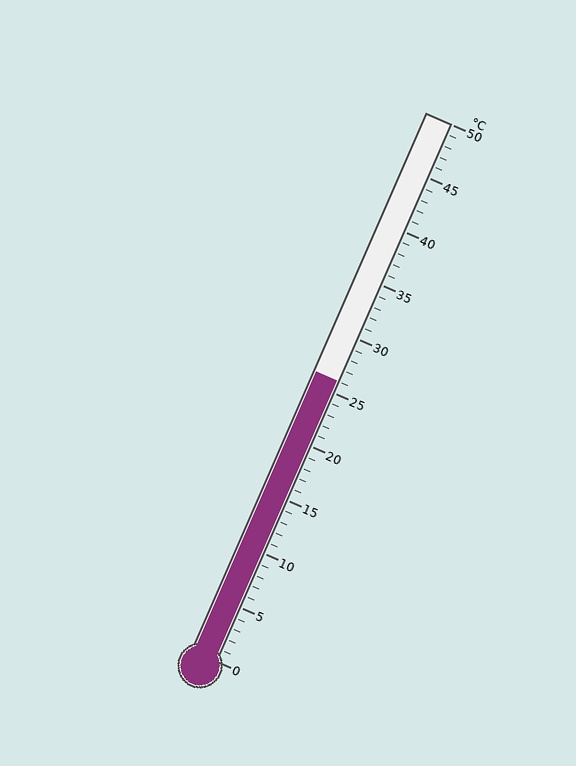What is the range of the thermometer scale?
The thermometer scale ranges from 0°C to 50°C.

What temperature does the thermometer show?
The thermometer shows approximately 26°C.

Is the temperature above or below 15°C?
The temperature is above 15°C.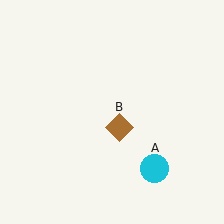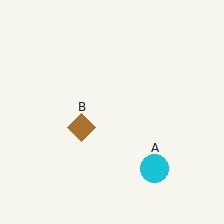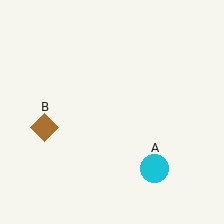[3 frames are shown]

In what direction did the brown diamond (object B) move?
The brown diamond (object B) moved left.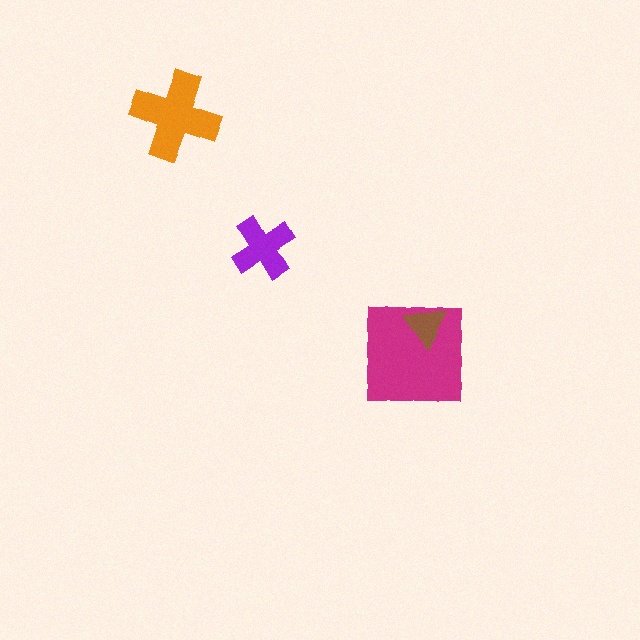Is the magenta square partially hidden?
Yes, it is partially covered by another shape.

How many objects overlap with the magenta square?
1 object overlaps with the magenta square.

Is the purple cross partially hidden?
No, no other shape covers it.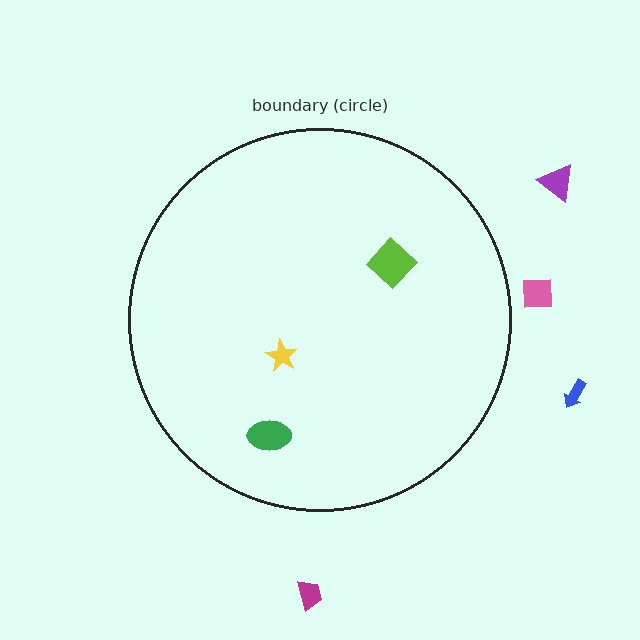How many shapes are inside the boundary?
3 inside, 4 outside.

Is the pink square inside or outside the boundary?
Outside.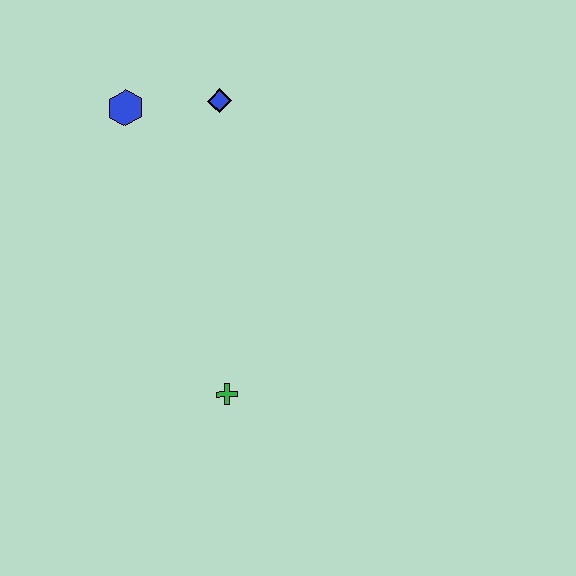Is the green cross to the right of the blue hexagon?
Yes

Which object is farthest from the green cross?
The blue hexagon is farthest from the green cross.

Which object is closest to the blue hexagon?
The blue diamond is closest to the blue hexagon.